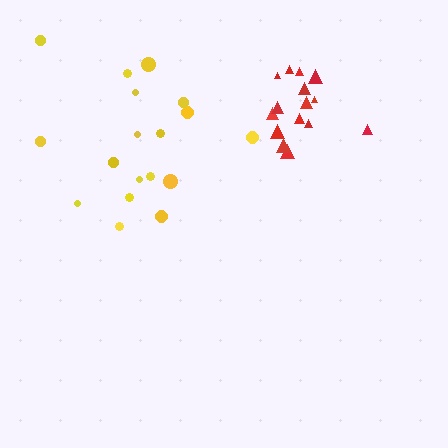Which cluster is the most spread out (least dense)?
Yellow.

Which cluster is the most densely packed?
Red.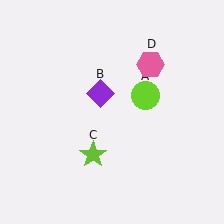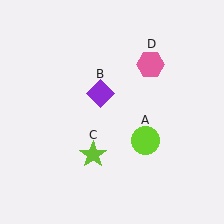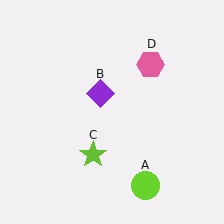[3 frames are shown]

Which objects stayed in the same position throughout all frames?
Purple diamond (object B) and lime star (object C) and pink hexagon (object D) remained stationary.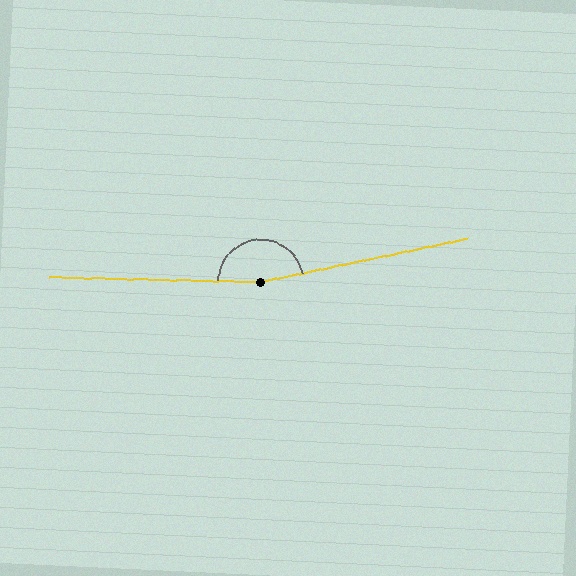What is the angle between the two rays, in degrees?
Approximately 166 degrees.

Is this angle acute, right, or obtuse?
It is obtuse.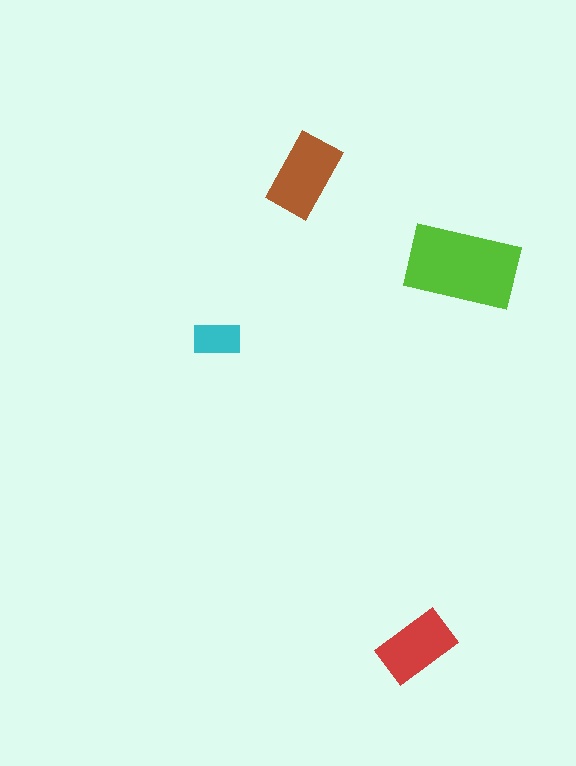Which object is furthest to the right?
The lime rectangle is rightmost.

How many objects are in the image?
There are 4 objects in the image.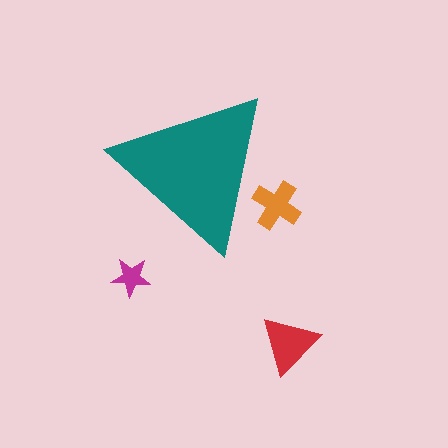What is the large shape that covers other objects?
A teal triangle.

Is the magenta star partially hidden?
No, the magenta star is fully visible.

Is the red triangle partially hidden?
No, the red triangle is fully visible.